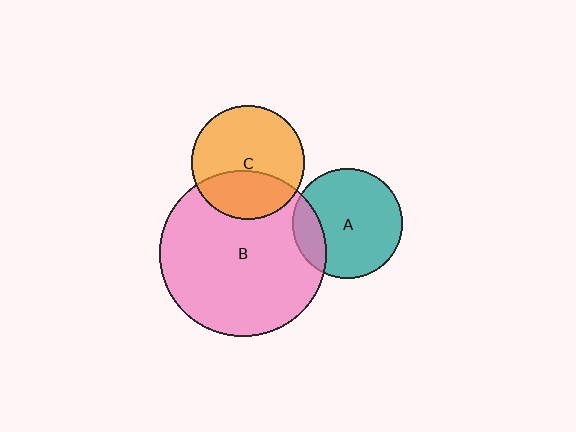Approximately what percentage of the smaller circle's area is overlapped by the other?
Approximately 35%.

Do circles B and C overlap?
Yes.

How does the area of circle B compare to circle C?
Approximately 2.1 times.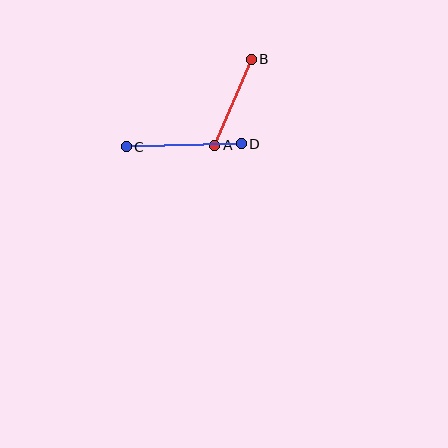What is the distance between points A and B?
The distance is approximately 93 pixels.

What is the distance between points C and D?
The distance is approximately 115 pixels.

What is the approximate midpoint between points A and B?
The midpoint is at approximately (233, 102) pixels.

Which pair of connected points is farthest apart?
Points C and D are farthest apart.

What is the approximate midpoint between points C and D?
The midpoint is at approximately (184, 145) pixels.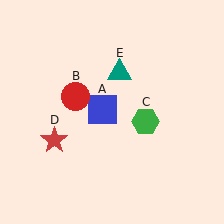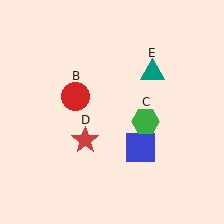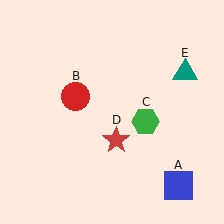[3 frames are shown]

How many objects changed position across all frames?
3 objects changed position: blue square (object A), red star (object D), teal triangle (object E).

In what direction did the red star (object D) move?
The red star (object D) moved right.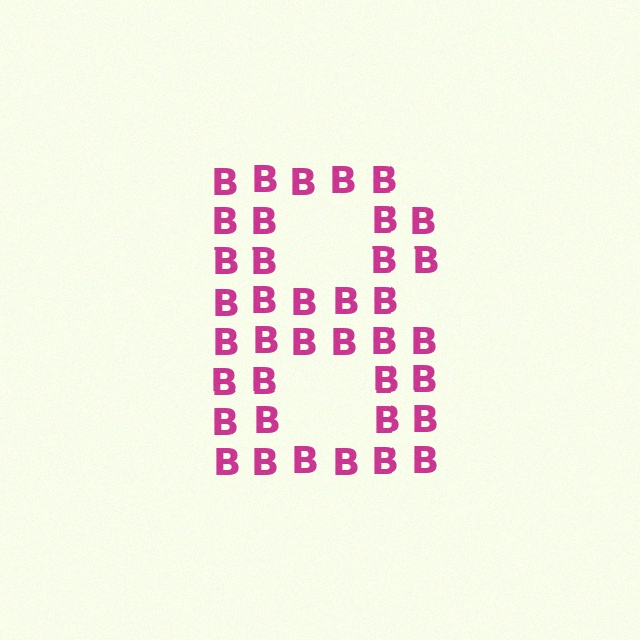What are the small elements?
The small elements are letter B's.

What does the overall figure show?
The overall figure shows the letter B.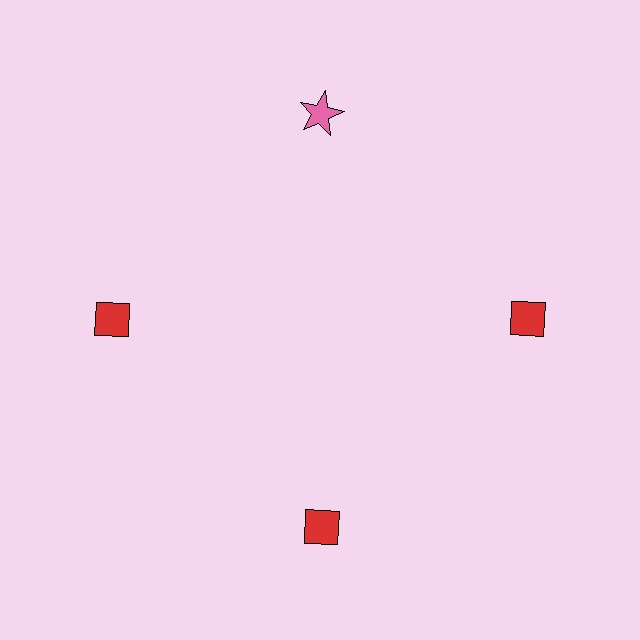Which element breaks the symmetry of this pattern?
The pink star at roughly the 12 o'clock position breaks the symmetry. All other shapes are red diamonds.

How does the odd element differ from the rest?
It differs in both color (pink instead of red) and shape (star instead of diamond).